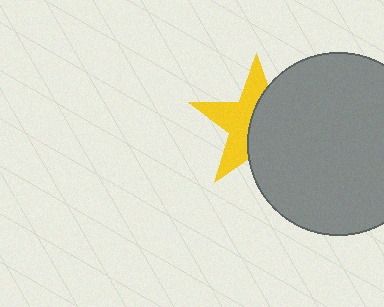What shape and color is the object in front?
The object in front is a gray circle.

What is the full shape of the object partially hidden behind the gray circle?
The partially hidden object is a yellow star.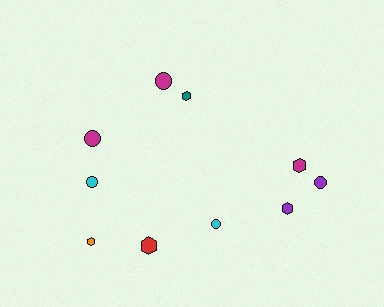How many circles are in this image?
There are 5 circles.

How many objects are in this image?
There are 10 objects.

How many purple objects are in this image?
There are 2 purple objects.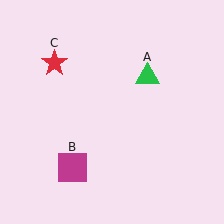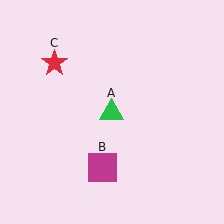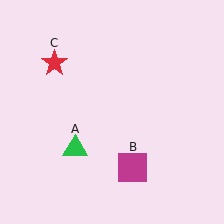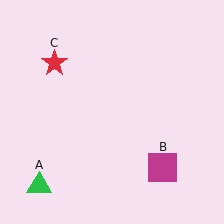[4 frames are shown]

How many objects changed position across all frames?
2 objects changed position: green triangle (object A), magenta square (object B).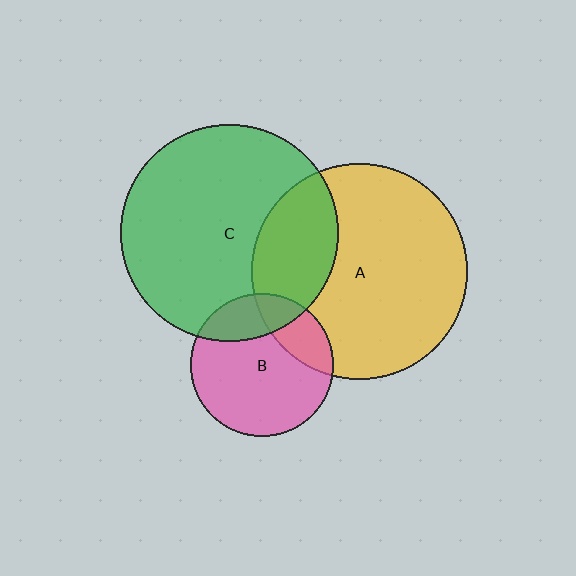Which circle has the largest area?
Circle C (green).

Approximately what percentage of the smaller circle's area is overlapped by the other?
Approximately 20%.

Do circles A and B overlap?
Yes.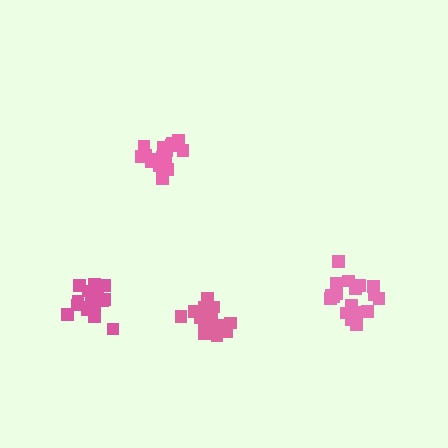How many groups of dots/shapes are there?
There are 4 groups.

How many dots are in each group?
Group 1: 17 dots, Group 2: 19 dots, Group 3: 18 dots, Group 4: 19 dots (73 total).